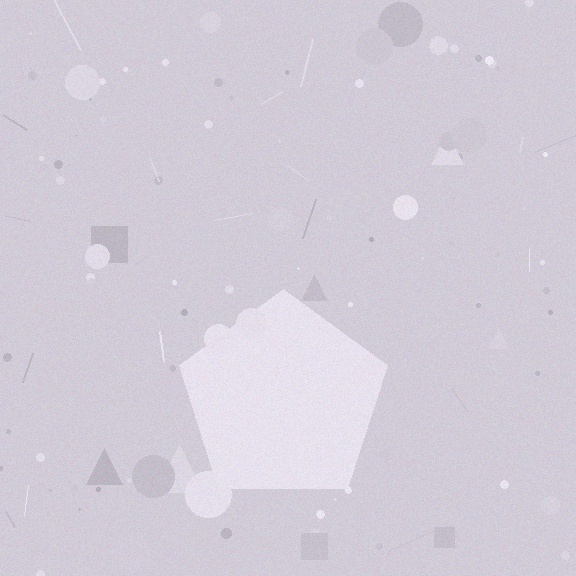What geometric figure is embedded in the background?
A pentagon is embedded in the background.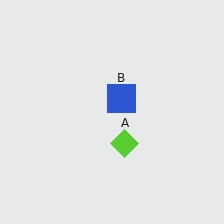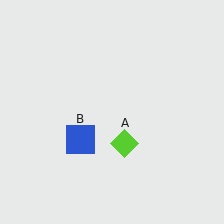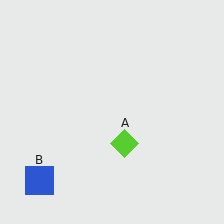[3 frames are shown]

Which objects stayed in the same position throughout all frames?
Lime diamond (object A) remained stationary.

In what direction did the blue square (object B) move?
The blue square (object B) moved down and to the left.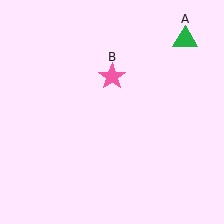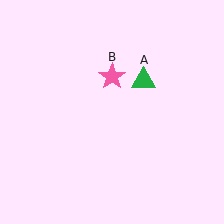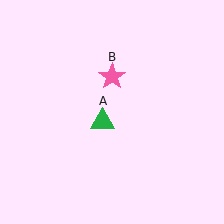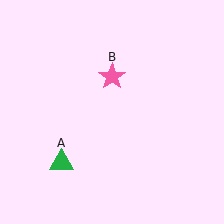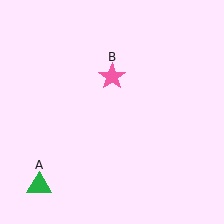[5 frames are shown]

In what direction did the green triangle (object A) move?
The green triangle (object A) moved down and to the left.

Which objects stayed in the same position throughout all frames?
Pink star (object B) remained stationary.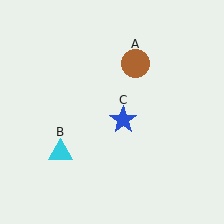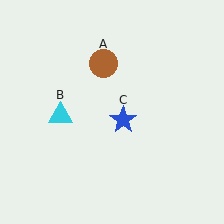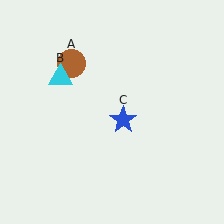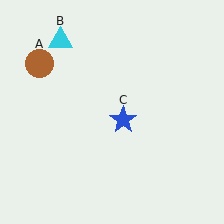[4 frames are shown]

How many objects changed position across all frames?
2 objects changed position: brown circle (object A), cyan triangle (object B).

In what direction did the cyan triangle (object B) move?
The cyan triangle (object B) moved up.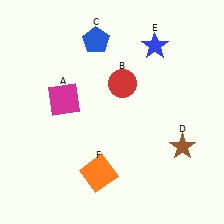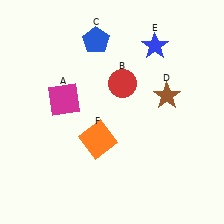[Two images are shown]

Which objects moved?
The objects that moved are: the brown star (D), the orange square (F).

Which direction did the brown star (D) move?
The brown star (D) moved up.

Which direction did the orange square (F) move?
The orange square (F) moved up.